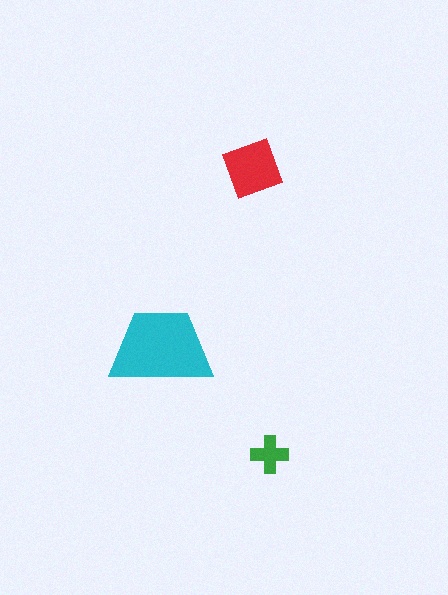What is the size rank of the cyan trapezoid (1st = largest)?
1st.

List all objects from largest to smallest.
The cyan trapezoid, the red square, the green cross.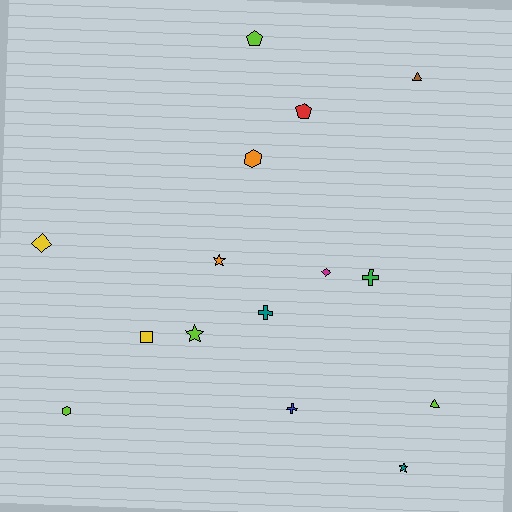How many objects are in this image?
There are 15 objects.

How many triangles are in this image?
There are 2 triangles.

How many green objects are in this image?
There is 1 green object.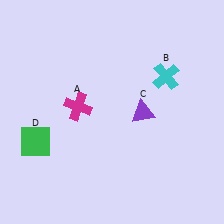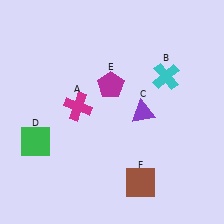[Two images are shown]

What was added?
A magenta pentagon (E), a brown square (F) were added in Image 2.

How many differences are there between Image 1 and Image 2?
There are 2 differences between the two images.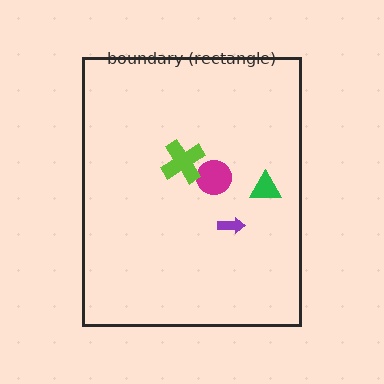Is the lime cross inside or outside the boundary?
Inside.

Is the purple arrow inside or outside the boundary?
Inside.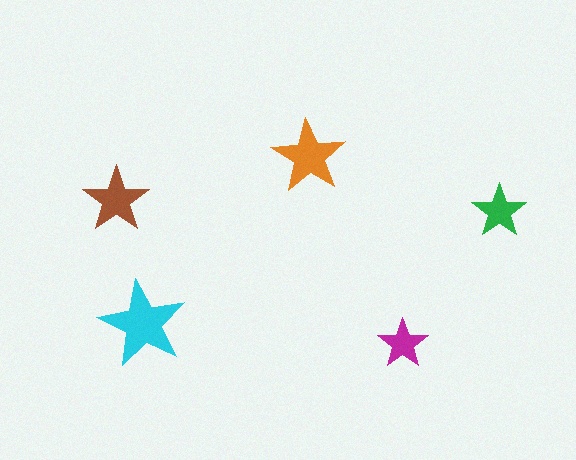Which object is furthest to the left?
The brown star is leftmost.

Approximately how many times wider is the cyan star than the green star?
About 1.5 times wider.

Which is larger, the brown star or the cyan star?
The cyan one.